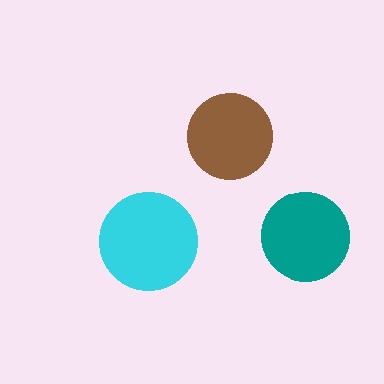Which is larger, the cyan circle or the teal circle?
The cyan one.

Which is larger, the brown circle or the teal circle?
The teal one.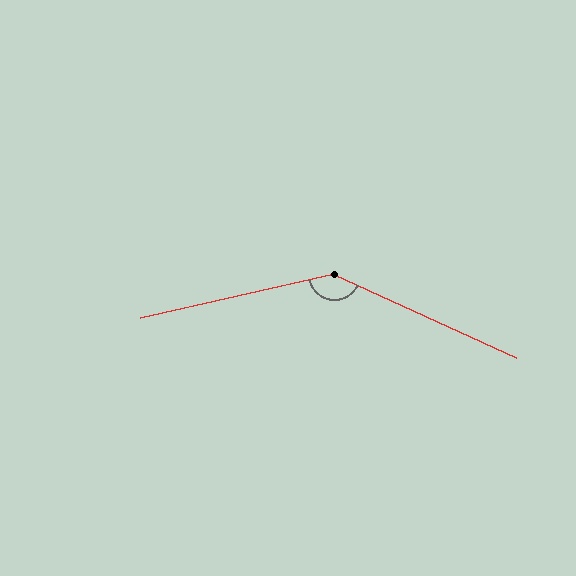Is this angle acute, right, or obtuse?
It is obtuse.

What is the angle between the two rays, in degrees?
Approximately 143 degrees.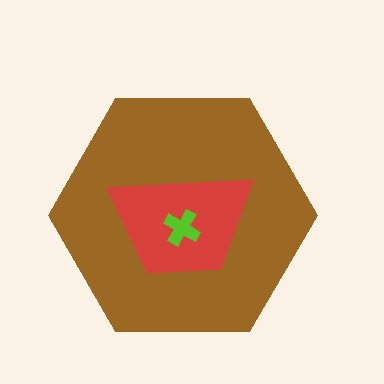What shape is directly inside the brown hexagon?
The red trapezoid.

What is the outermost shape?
The brown hexagon.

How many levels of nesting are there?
3.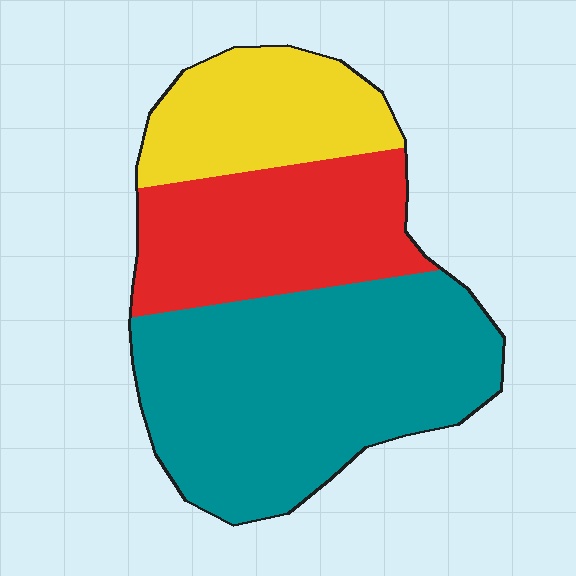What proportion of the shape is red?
Red covers 28% of the shape.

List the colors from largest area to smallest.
From largest to smallest: teal, red, yellow.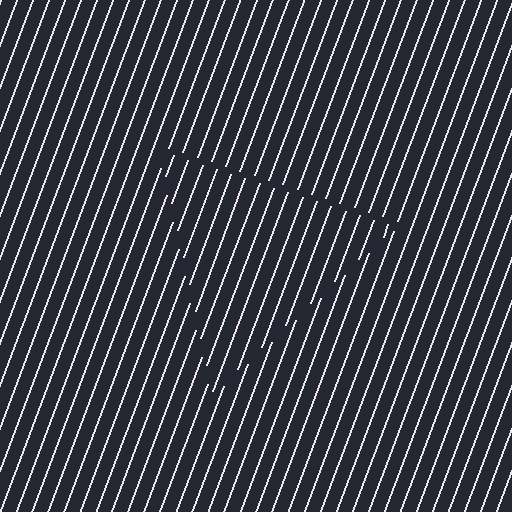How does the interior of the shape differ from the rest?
The interior of the shape contains the same grating, shifted by half a period — the contour is defined by the phase discontinuity where line-ends from the inner and outer gratings abut.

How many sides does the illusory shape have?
3 sides — the line-ends trace a triangle.